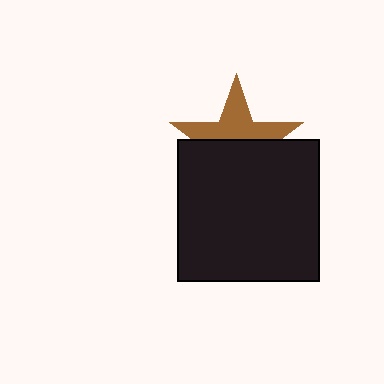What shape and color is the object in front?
The object in front is a black square.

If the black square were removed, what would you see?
You would see the complete brown star.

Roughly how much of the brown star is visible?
About half of it is visible (roughly 48%).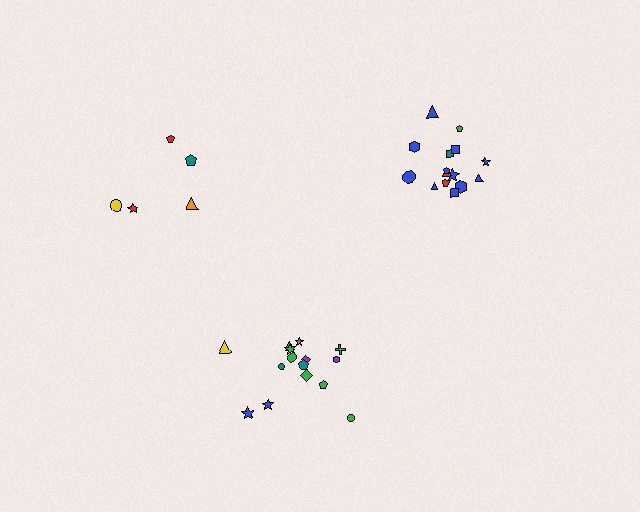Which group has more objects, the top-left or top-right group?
The top-right group.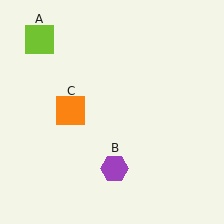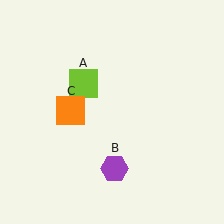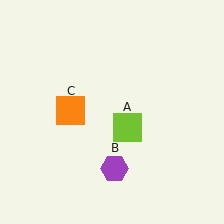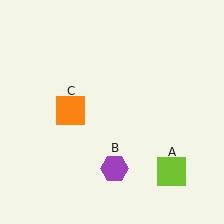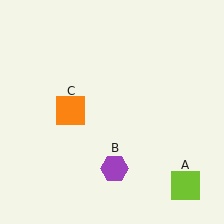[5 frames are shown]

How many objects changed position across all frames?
1 object changed position: lime square (object A).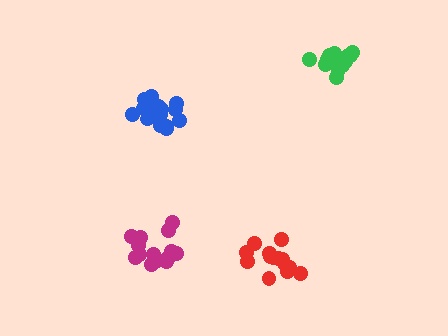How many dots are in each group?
Group 1: 14 dots, Group 2: 16 dots, Group 3: 14 dots, Group 4: 15 dots (59 total).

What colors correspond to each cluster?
The clusters are colored: green, blue, red, magenta.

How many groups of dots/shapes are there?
There are 4 groups.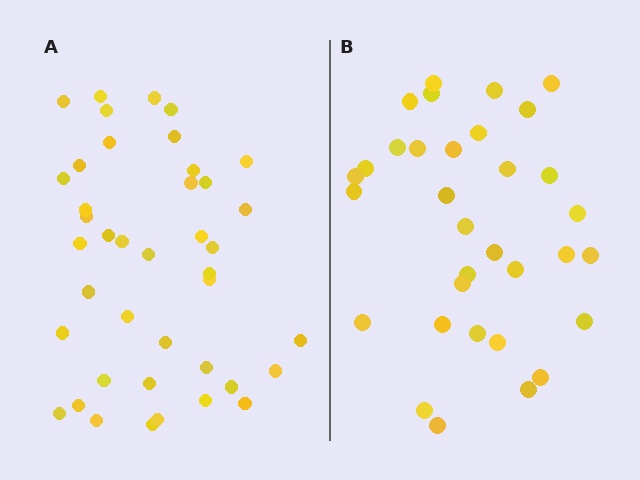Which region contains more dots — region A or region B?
Region A (the left region) has more dots.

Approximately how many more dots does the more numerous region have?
Region A has roughly 8 or so more dots than region B.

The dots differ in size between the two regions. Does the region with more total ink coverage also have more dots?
No. Region B has more total ink coverage because its dots are larger, but region A actually contains more individual dots. Total area can be misleading — the number of items is what matters here.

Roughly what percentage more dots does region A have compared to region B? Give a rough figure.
About 25% more.